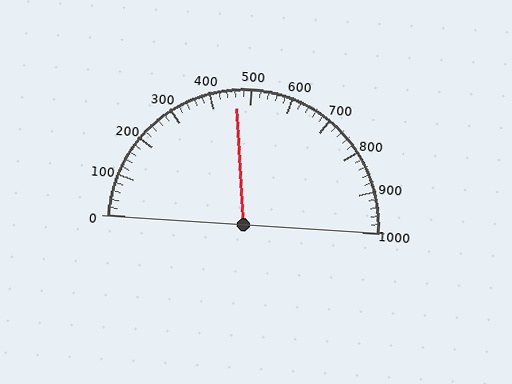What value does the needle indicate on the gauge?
The needle indicates approximately 460.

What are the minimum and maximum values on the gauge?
The gauge ranges from 0 to 1000.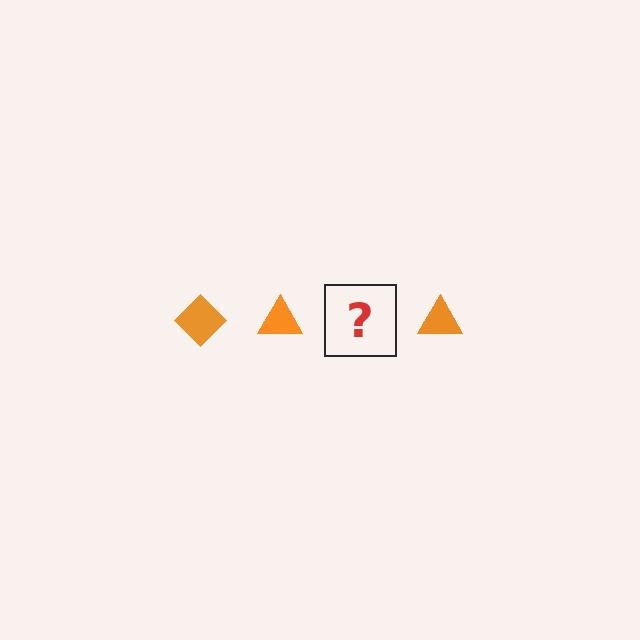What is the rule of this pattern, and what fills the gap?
The rule is that the pattern cycles through diamond, triangle shapes in orange. The gap should be filled with an orange diamond.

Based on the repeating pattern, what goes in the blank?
The blank should be an orange diamond.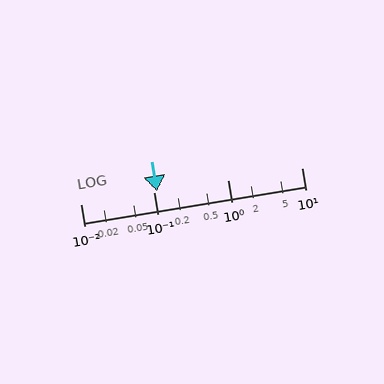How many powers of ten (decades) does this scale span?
The scale spans 3 decades, from 0.01 to 10.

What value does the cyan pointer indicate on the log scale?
The pointer indicates approximately 0.11.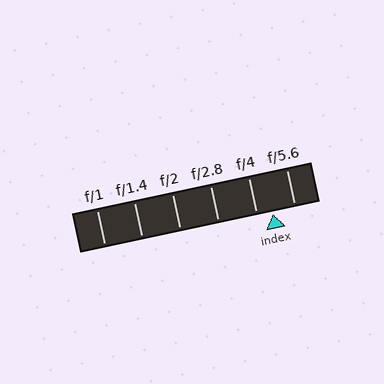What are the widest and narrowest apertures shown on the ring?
The widest aperture shown is f/1 and the narrowest is f/5.6.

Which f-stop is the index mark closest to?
The index mark is closest to f/4.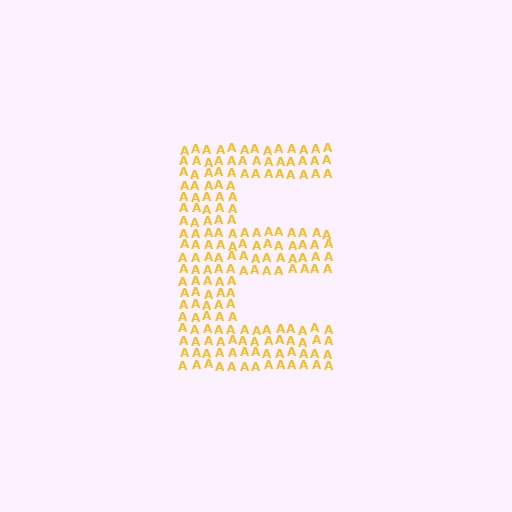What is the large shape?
The large shape is the letter E.